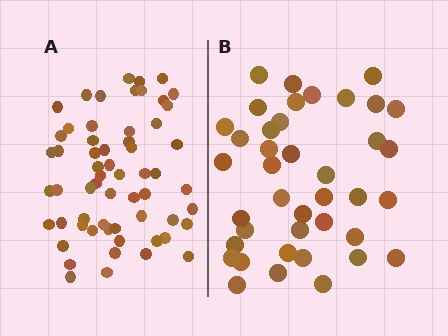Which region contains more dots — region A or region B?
Region A (the left region) has more dots.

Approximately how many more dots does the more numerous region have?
Region A has approximately 20 more dots than region B.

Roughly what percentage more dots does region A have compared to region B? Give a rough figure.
About 50% more.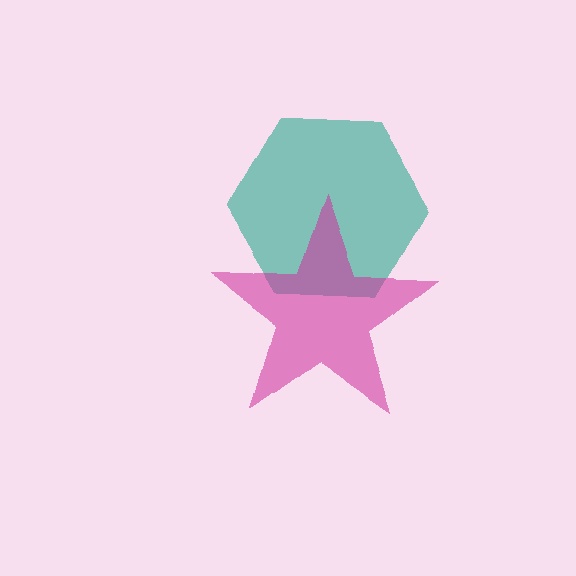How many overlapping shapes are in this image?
There are 2 overlapping shapes in the image.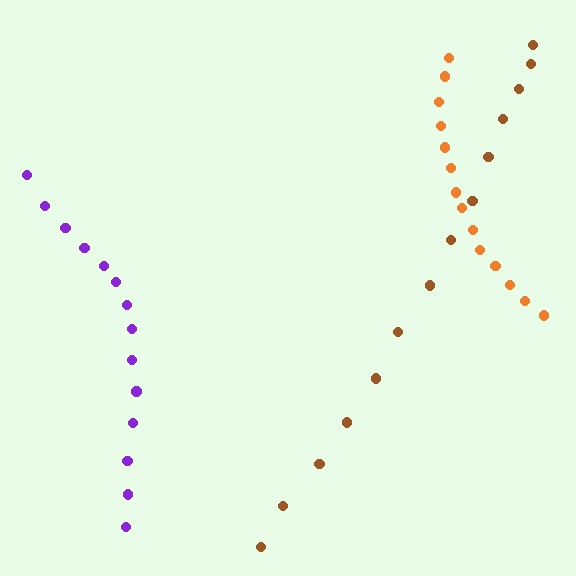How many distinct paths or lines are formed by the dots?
There are 3 distinct paths.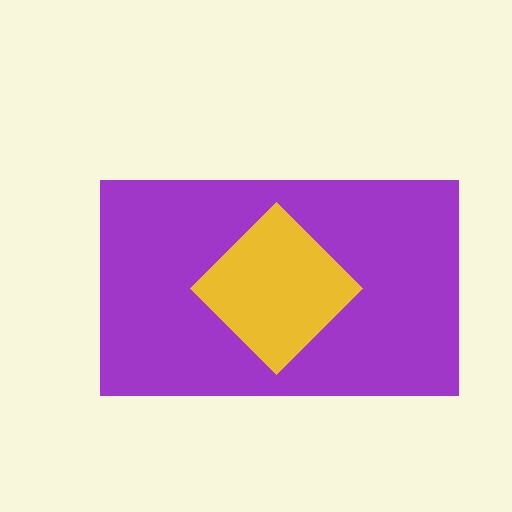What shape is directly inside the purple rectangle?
The yellow diamond.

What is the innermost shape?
The yellow diamond.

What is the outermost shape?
The purple rectangle.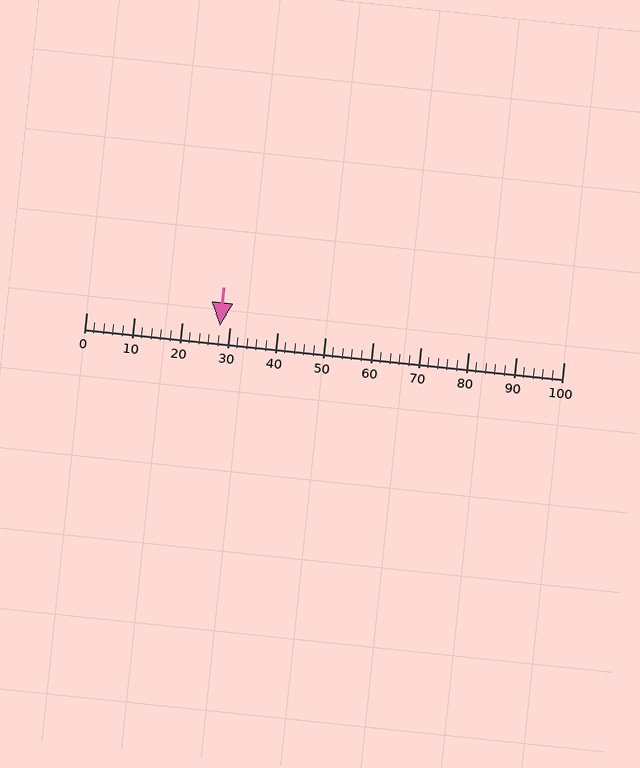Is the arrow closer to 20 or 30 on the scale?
The arrow is closer to 30.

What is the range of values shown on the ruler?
The ruler shows values from 0 to 100.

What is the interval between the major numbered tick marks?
The major tick marks are spaced 10 units apart.